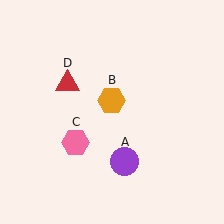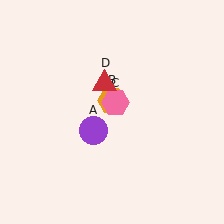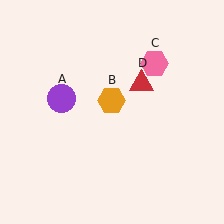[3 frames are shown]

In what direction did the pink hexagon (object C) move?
The pink hexagon (object C) moved up and to the right.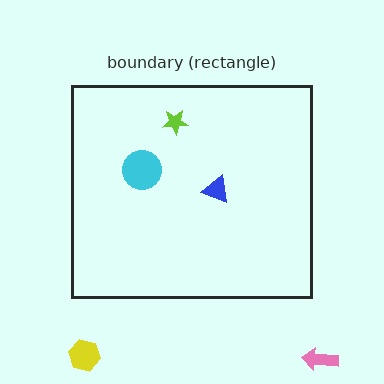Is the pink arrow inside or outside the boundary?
Outside.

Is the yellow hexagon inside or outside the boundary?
Outside.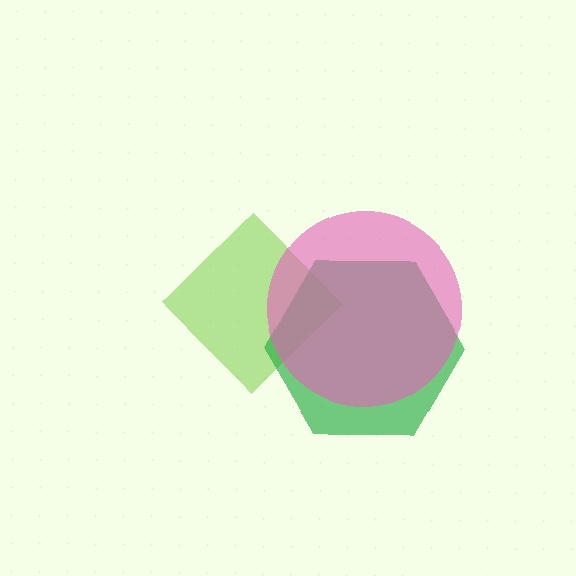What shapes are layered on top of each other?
The layered shapes are: a lime diamond, a green hexagon, a pink circle.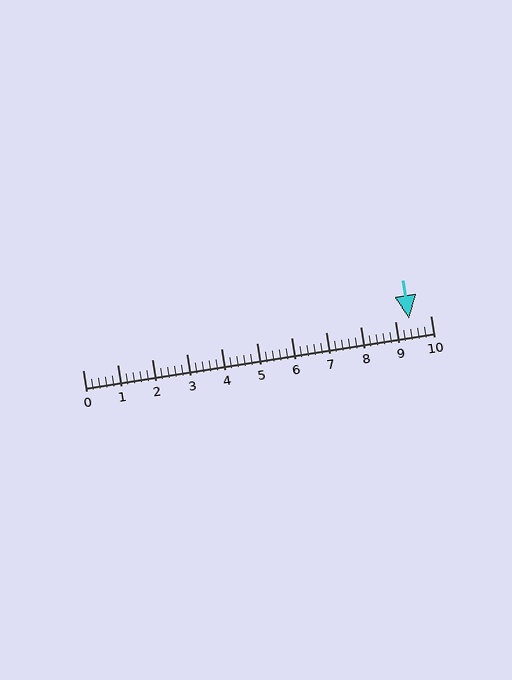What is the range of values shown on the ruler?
The ruler shows values from 0 to 10.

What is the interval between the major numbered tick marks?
The major tick marks are spaced 1 units apart.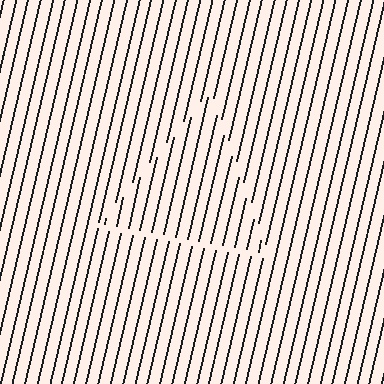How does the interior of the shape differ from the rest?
The interior of the shape contains the same grating, shifted by half a period — the contour is defined by the phase discontinuity where line-ends from the inner and outer gratings abut.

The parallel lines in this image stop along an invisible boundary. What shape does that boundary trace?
An illusory triangle. The interior of the shape contains the same grating, shifted by half a period — the contour is defined by the phase discontinuity where line-ends from the inner and outer gratings abut.